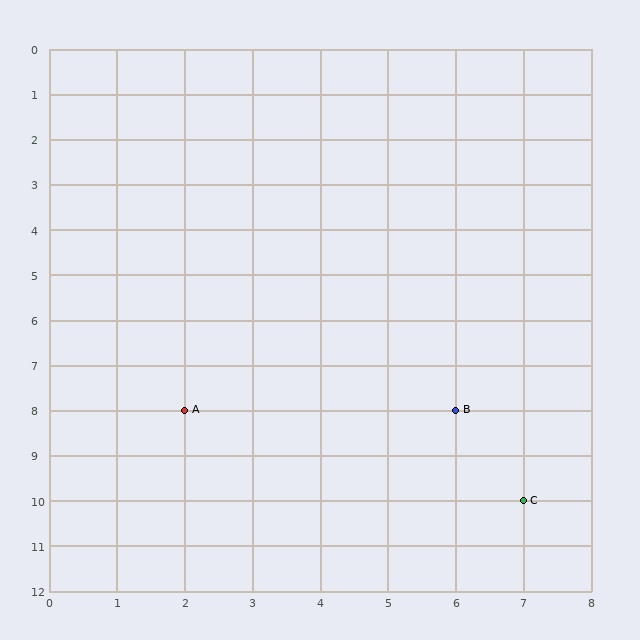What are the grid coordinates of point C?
Point C is at grid coordinates (7, 10).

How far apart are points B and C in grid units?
Points B and C are 1 column and 2 rows apart (about 2.2 grid units diagonally).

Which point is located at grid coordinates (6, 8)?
Point B is at (6, 8).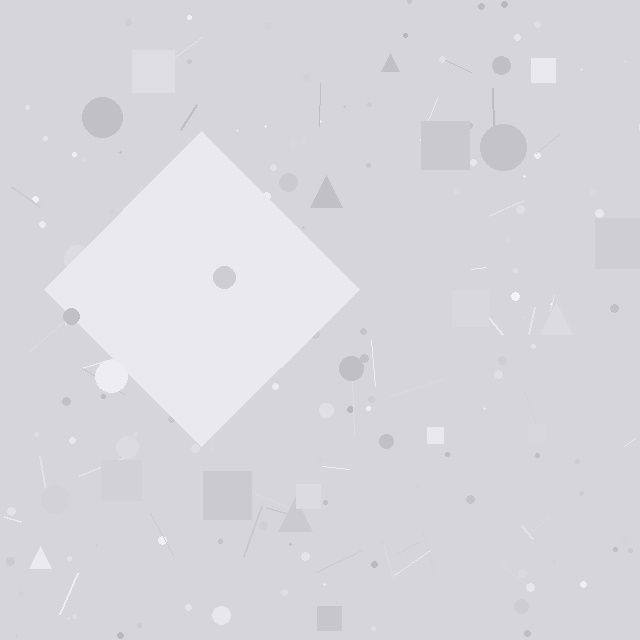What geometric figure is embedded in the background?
A diamond is embedded in the background.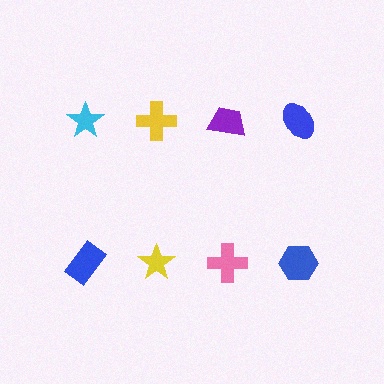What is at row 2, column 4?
A blue hexagon.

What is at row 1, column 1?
A cyan star.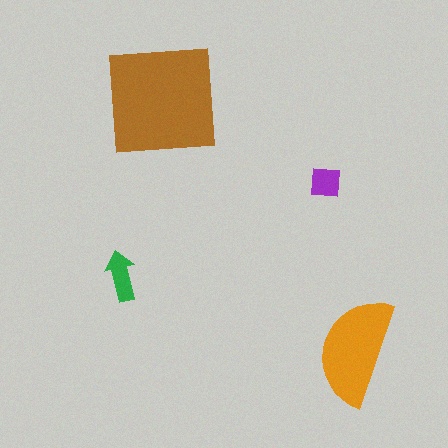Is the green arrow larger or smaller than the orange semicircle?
Smaller.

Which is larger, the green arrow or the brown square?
The brown square.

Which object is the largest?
The brown square.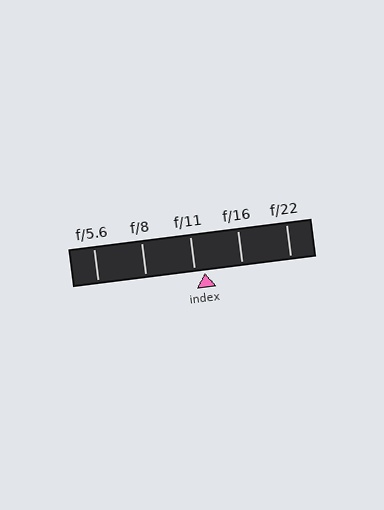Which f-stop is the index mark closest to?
The index mark is closest to f/11.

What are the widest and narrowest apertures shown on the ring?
The widest aperture shown is f/5.6 and the narrowest is f/22.